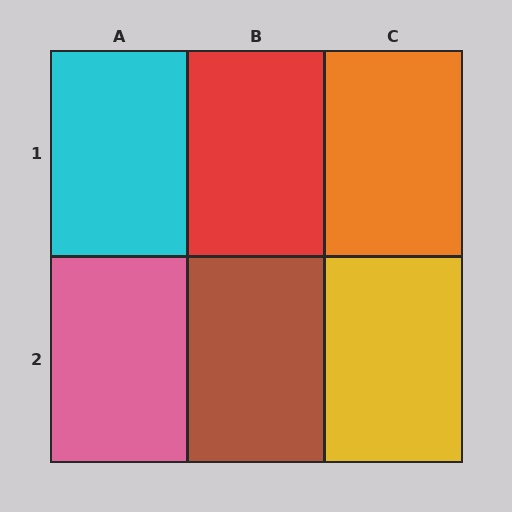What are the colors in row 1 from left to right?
Cyan, red, orange.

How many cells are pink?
1 cell is pink.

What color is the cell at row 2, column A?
Pink.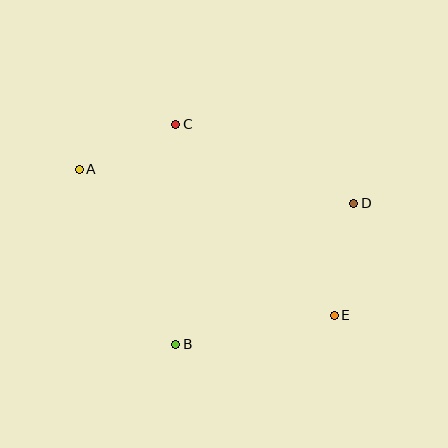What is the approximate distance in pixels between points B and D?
The distance between B and D is approximately 227 pixels.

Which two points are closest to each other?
Points A and C are closest to each other.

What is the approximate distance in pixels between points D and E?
The distance between D and E is approximately 114 pixels.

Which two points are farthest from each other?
Points A and E are farthest from each other.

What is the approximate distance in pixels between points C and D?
The distance between C and D is approximately 195 pixels.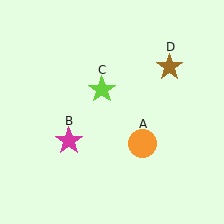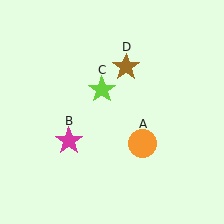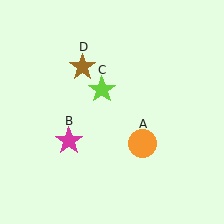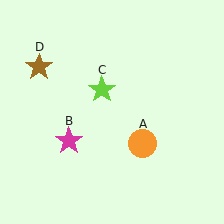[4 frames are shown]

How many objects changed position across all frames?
1 object changed position: brown star (object D).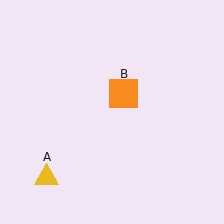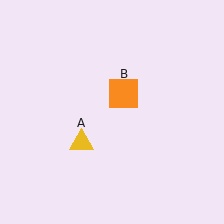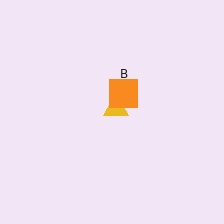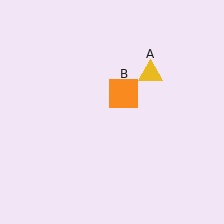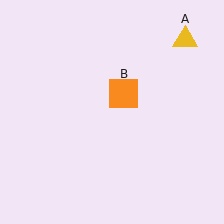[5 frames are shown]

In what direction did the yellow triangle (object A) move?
The yellow triangle (object A) moved up and to the right.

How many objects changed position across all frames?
1 object changed position: yellow triangle (object A).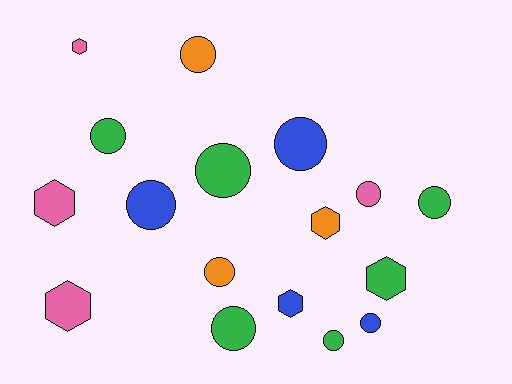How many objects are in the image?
There are 17 objects.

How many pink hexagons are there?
There are 3 pink hexagons.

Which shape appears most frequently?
Circle, with 11 objects.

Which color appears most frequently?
Green, with 6 objects.